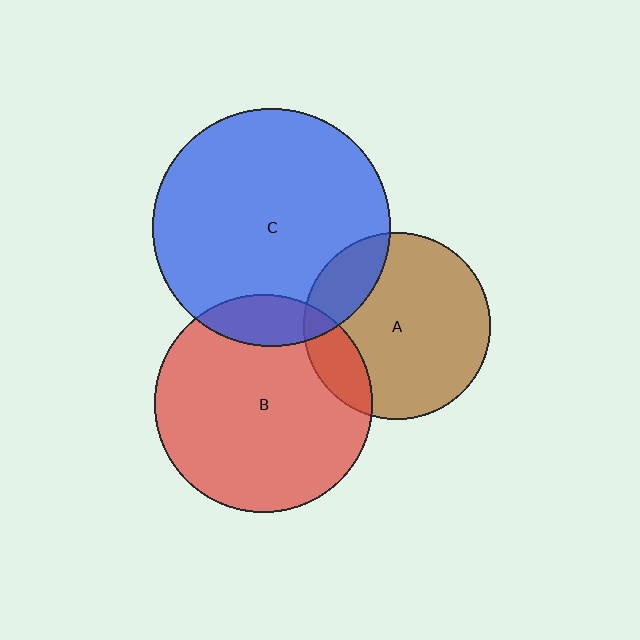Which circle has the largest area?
Circle C (blue).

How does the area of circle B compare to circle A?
Approximately 1.4 times.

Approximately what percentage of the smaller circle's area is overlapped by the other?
Approximately 20%.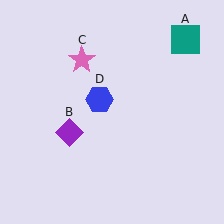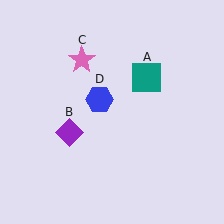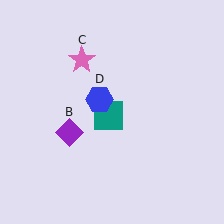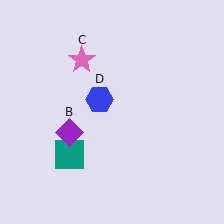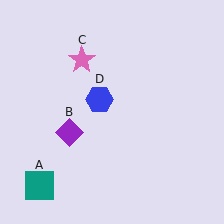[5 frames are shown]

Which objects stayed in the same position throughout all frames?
Purple diamond (object B) and pink star (object C) and blue hexagon (object D) remained stationary.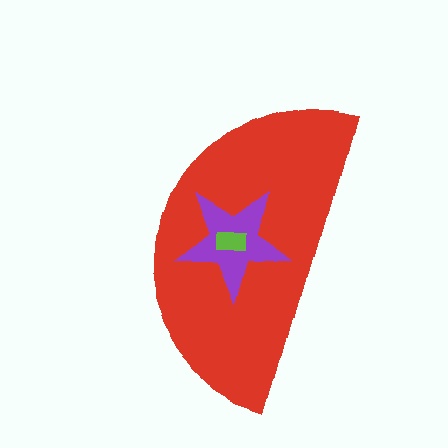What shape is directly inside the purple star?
The lime rectangle.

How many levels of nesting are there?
3.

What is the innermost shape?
The lime rectangle.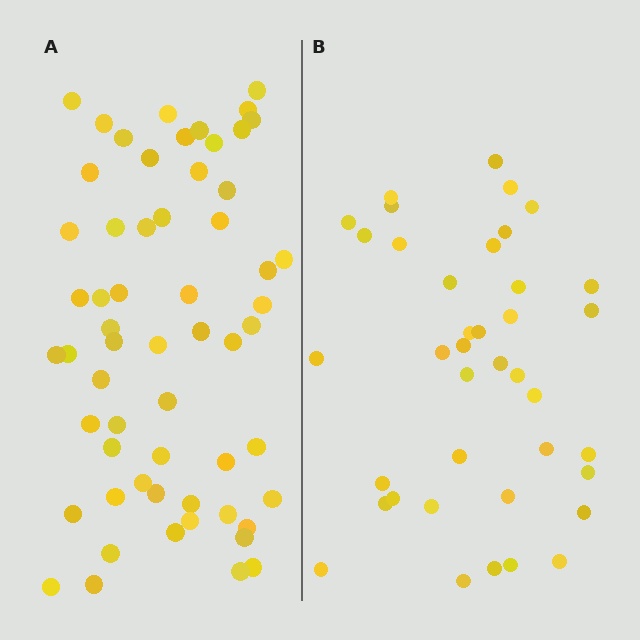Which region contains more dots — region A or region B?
Region A (the left region) has more dots.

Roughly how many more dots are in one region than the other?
Region A has approximately 20 more dots than region B.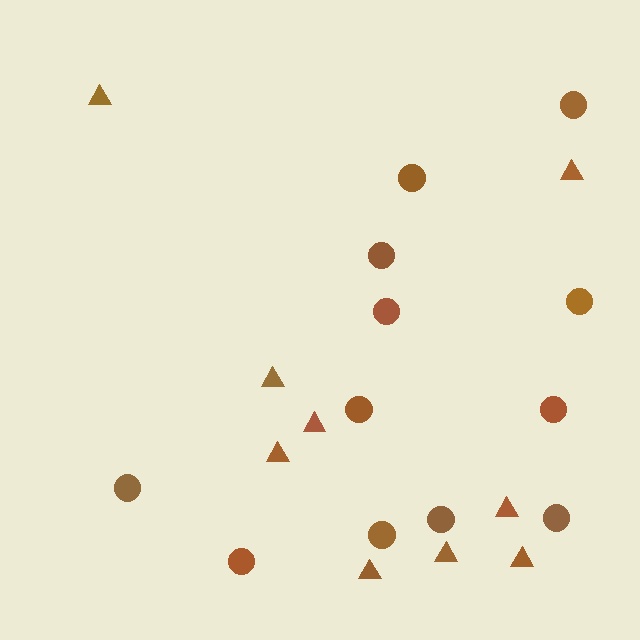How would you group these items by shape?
There are 2 groups: one group of triangles (9) and one group of circles (12).